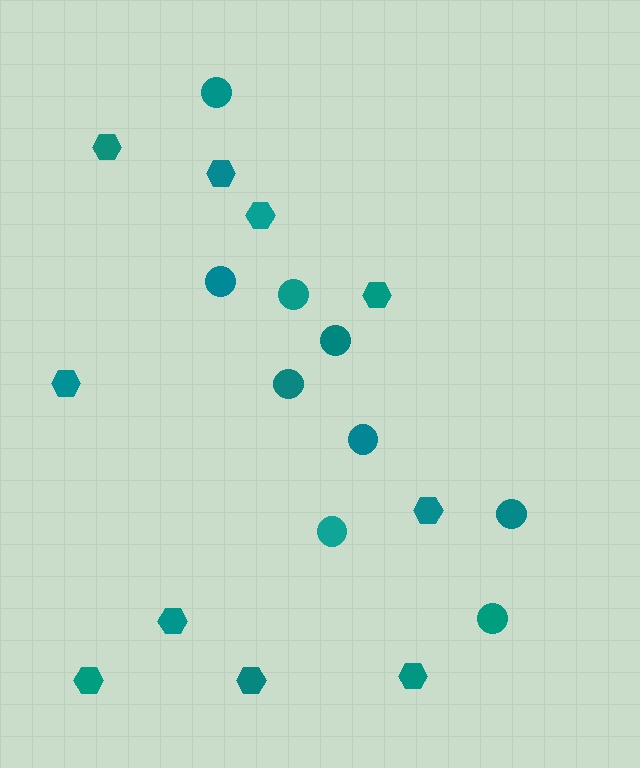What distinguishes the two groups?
There are 2 groups: one group of hexagons (10) and one group of circles (9).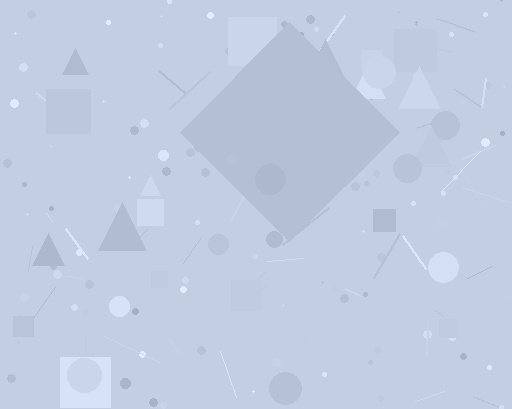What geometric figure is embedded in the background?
A diamond is embedded in the background.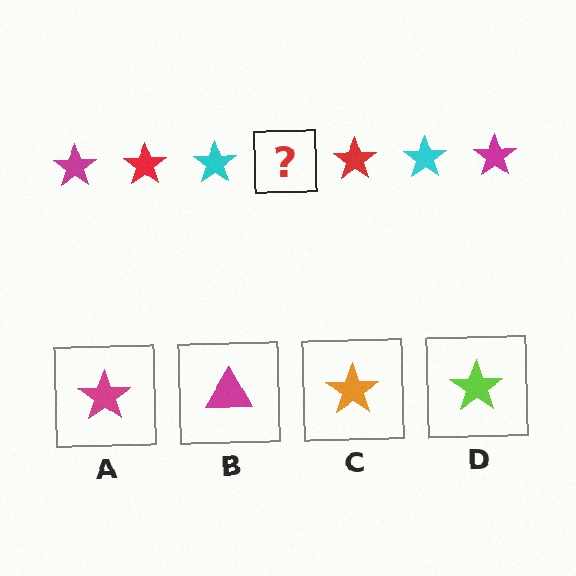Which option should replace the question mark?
Option A.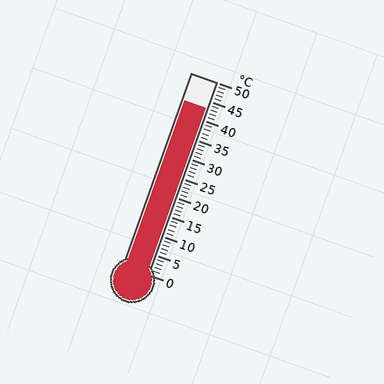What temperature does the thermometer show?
The thermometer shows approximately 43°C.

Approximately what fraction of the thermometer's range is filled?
The thermometer is filled to approximately 85% of its range.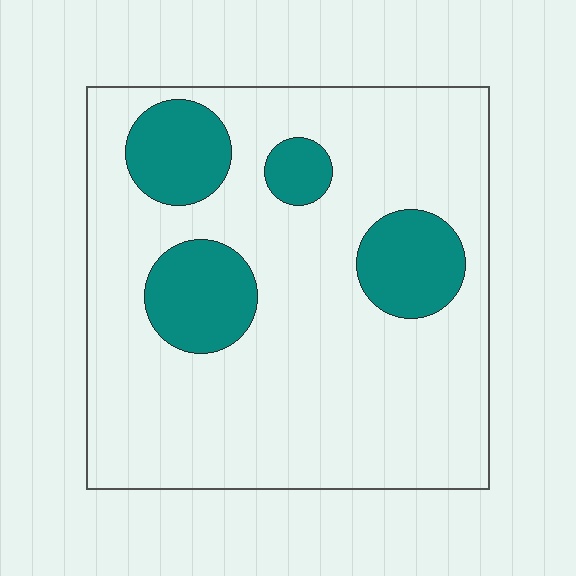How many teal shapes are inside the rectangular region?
4.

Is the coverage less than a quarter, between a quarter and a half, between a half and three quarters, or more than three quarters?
Less than a quarter.